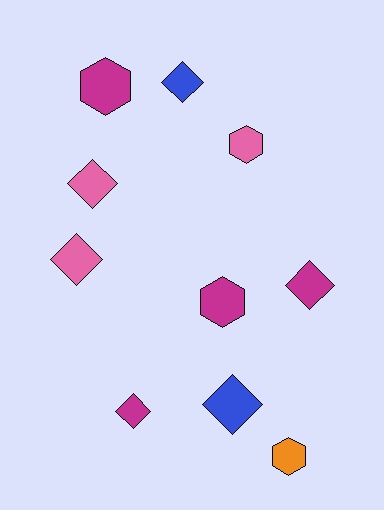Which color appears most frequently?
Magenta, with 4 objects.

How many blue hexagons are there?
There are no blue hexagons.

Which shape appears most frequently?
Diamond, with 6 objects.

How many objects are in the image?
There are 10 objects.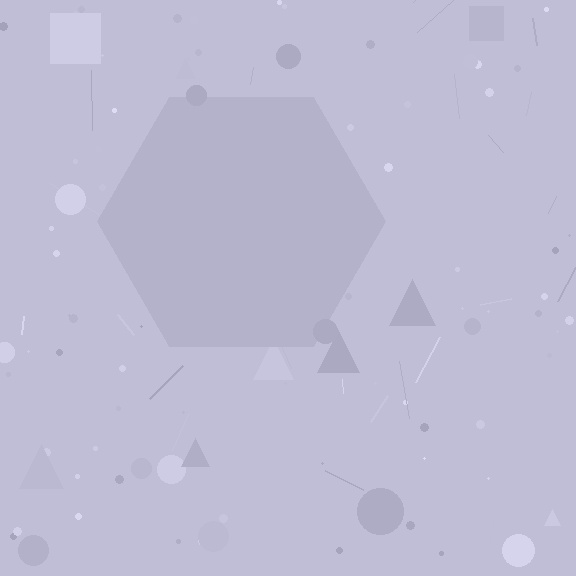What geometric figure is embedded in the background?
A hexagon is embedded in the background.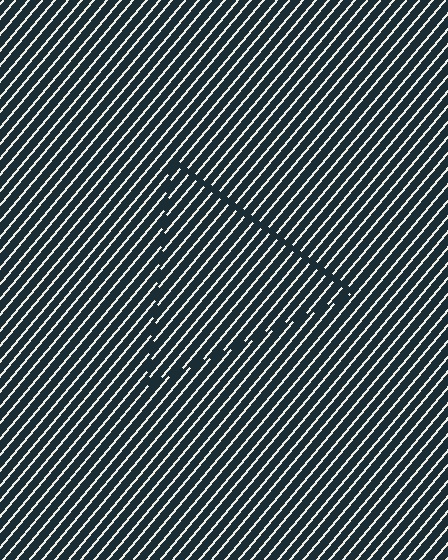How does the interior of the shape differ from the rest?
The interior of the shape contains the same grating, shifted by half a period — the contour is defined by the phase discontinuity where line-ends from the inner and outer gratings abut.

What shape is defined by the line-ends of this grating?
An illusory triangle. The interior of the shape contains the same grating, shifted by half a period — the contour is defined by the phase discontinuity where line-ends from the inner and outer gratings abut.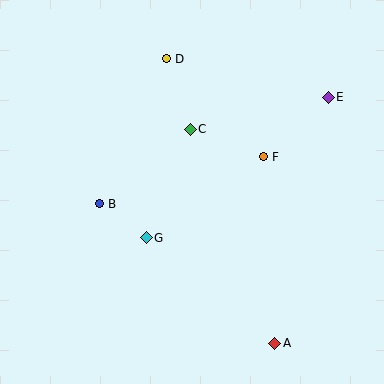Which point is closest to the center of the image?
Point C at (190, 129) is closest to the center.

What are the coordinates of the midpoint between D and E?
The midpoint between D and E is at (248, 78).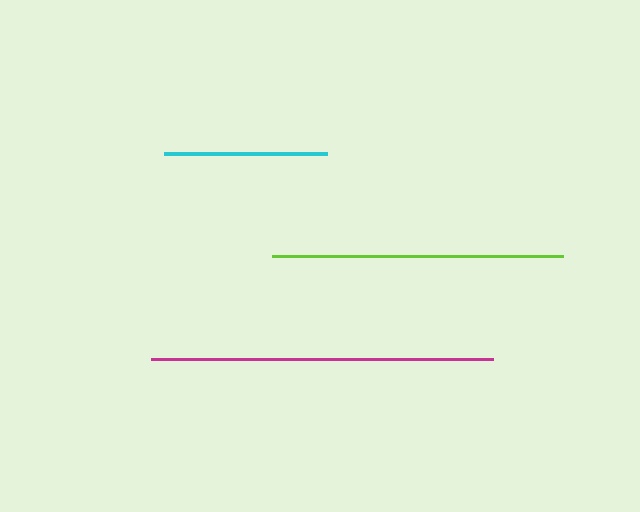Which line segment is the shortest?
The cyan line is the shortest at approximately 163 pixels.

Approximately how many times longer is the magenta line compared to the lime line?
The magenta line is approximately 1.2 times the length of the lime line.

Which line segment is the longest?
The magenta line is the longest at approximately 342 pixels.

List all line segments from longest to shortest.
From longest to shortest: magenta, lime, cyan.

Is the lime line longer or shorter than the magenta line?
The magenta line is longer than the lime line.